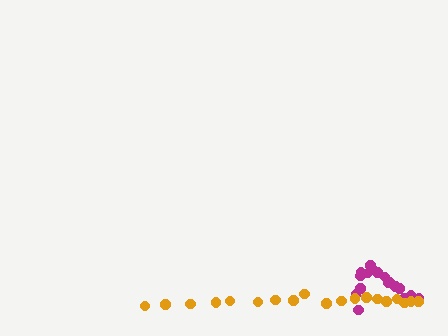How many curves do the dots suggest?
There are 2 distinct paths.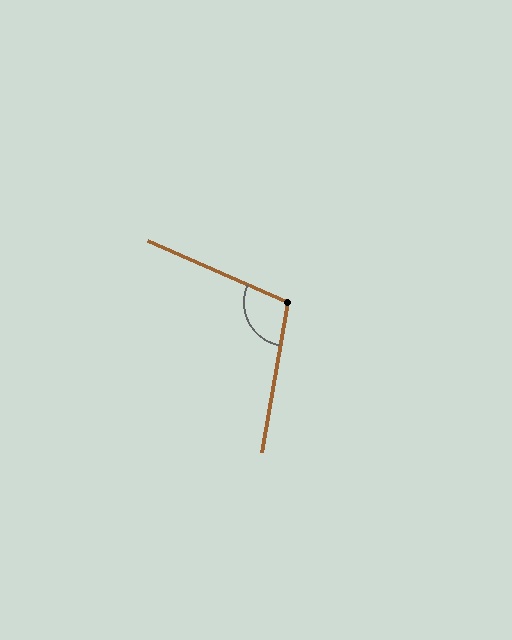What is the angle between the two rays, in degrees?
Approximately 104 degrees.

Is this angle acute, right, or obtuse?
It is obtuse.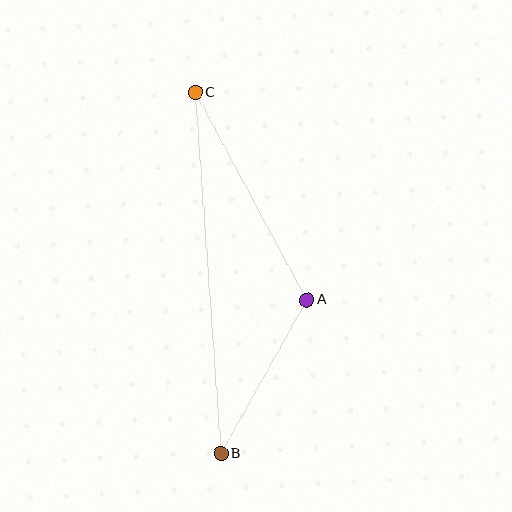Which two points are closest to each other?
Points A and B are closest to each other.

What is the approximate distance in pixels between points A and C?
The distance between A and C is approximately 236 pixels.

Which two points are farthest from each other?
Points B and C are farthest from each other.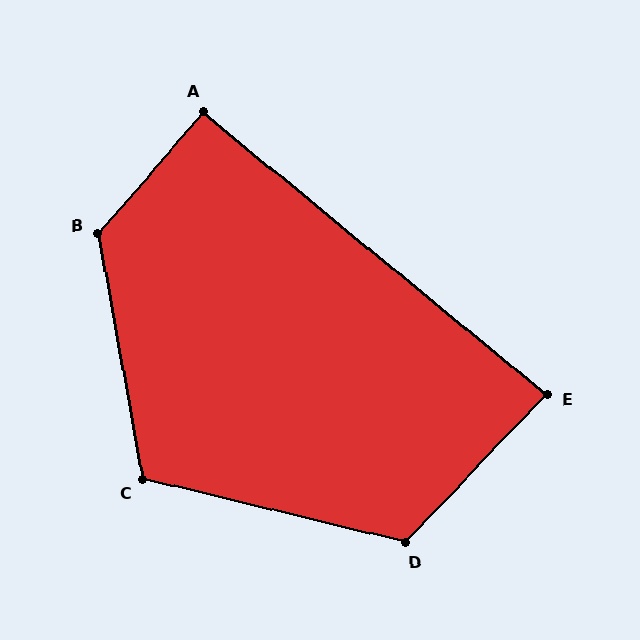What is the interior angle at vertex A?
Approximately 92 degrees (approximately right).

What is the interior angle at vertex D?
Approximately 120 degrees (obtuse).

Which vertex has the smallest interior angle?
E, at approximately 86 degrees.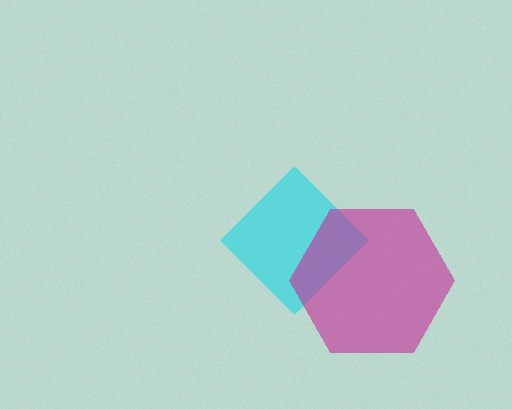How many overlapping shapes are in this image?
There are 2 overlapping shapes in the image.